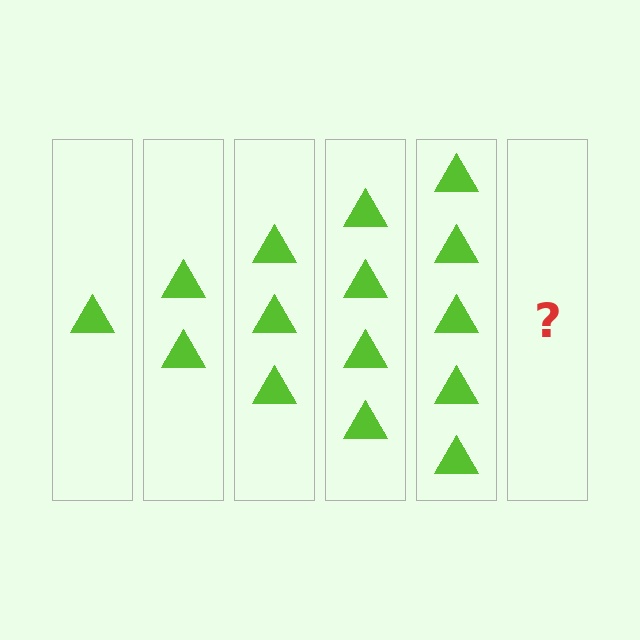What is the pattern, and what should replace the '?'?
The pattern is that each step adds one more triangle. The '?' should be 6 triangles.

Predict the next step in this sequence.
The next step is 6 triangles.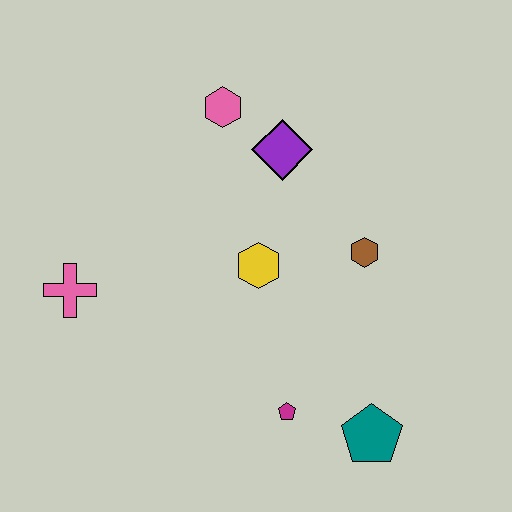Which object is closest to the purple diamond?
The pink hexagon is closest to the purple diamond.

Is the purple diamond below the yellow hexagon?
No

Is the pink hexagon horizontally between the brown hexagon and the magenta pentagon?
No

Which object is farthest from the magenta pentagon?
The pink hexagon is farthest from the magenta pentagon.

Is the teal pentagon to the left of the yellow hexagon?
No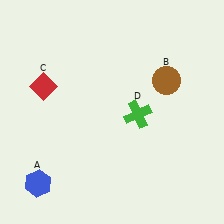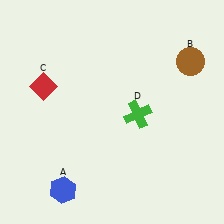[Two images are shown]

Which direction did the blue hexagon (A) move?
The blue hexagon (A) moved right.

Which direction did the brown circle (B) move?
The brown circle (B) moved right.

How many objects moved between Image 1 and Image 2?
2 objects moved between the two images.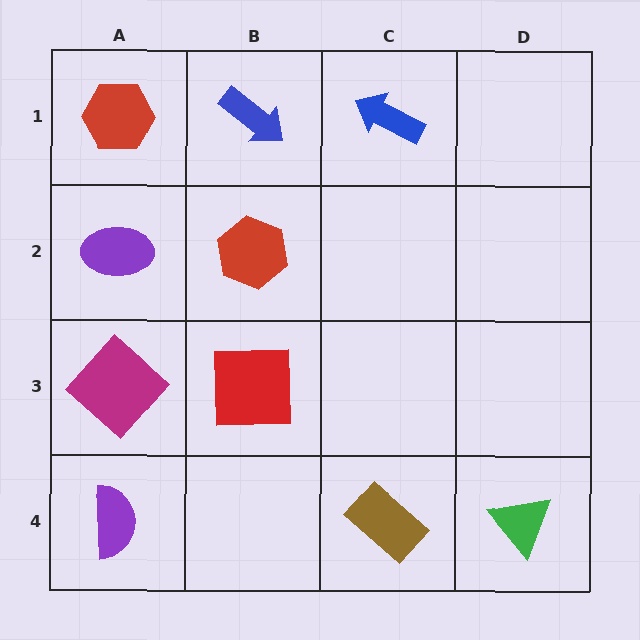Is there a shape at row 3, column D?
No, that cell is empty.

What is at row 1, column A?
A red hexagon.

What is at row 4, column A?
A purple semicircle.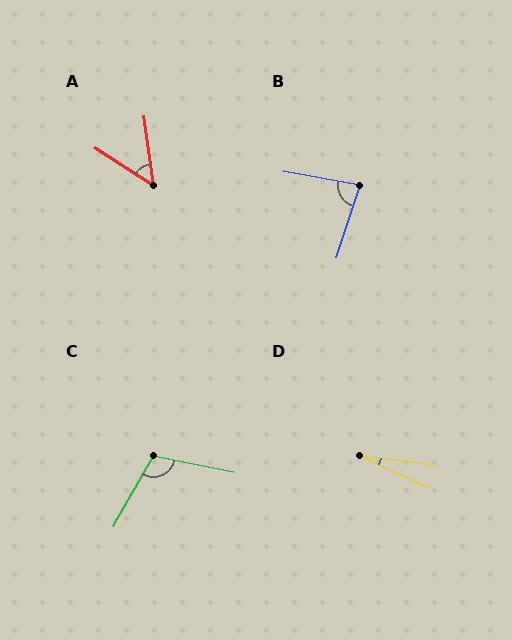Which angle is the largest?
C, at approximately 109 degrees.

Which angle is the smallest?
D, at approximately 18 degrees.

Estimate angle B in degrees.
Approximately 82 degrees.